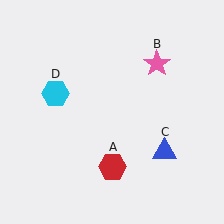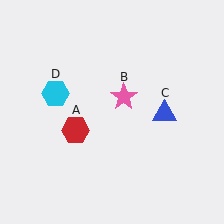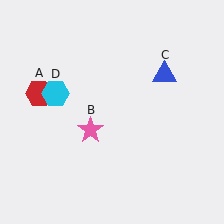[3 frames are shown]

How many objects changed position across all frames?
3 objects changed position: red hexagon (object A), pink star (object B), blue triangle (object C).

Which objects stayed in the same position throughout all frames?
Cyan hexagon (object D) remained stationary.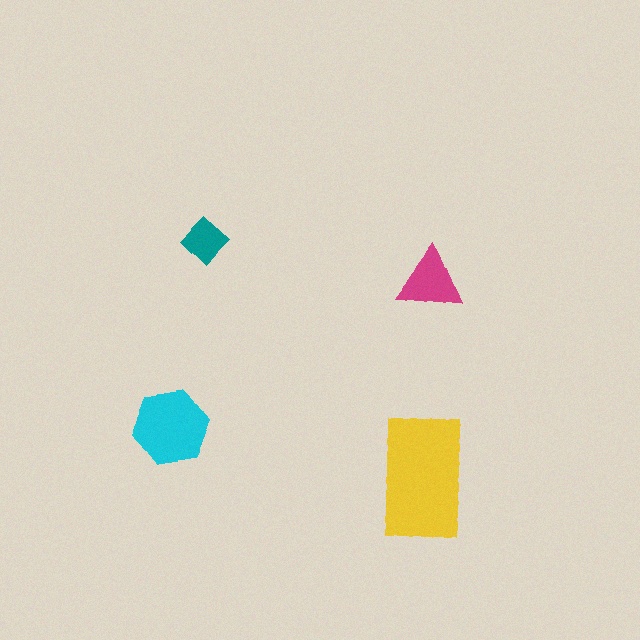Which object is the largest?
The yellow rectangle.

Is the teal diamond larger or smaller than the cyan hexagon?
Smaller.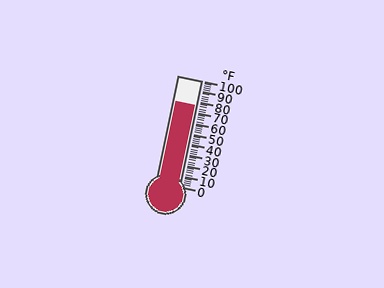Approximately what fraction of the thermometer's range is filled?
The thermometer is filled to approximately 75% of its range.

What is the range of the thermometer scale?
The thermometer scale ranges from 0°F to 100°F.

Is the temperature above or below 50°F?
The temperature is above 50°F.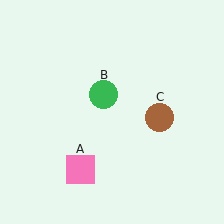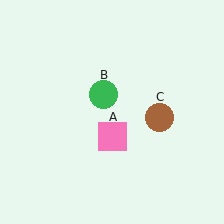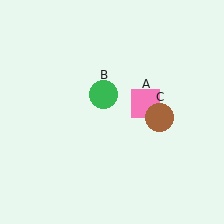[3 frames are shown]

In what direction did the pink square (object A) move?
The pink square (object A) moved up and to the right.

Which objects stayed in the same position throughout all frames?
Green circle (object B) and brown circle (object C) remained stationary.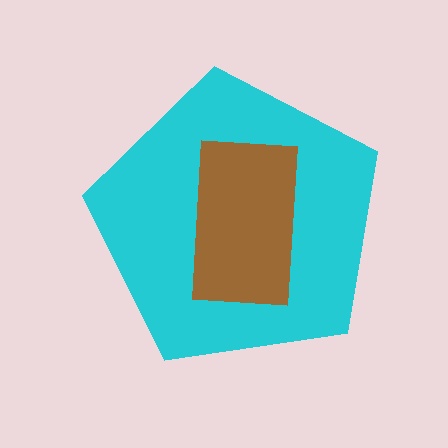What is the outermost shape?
The cyan pentagon.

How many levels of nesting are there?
2.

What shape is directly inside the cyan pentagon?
The brown rectangle.